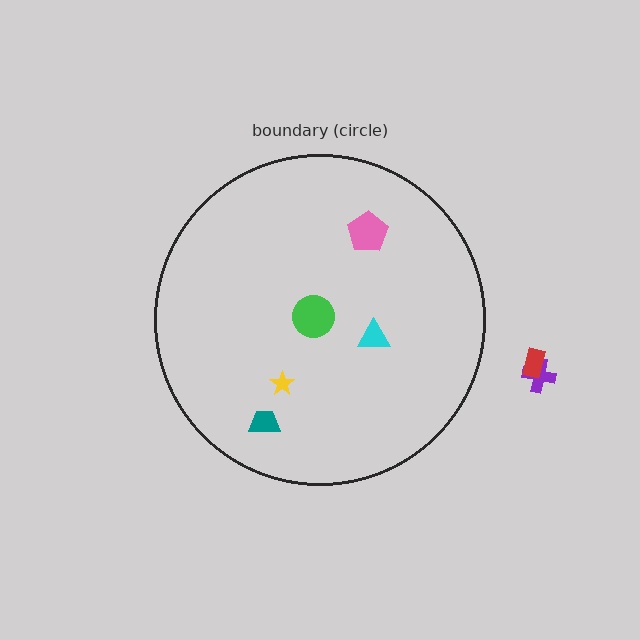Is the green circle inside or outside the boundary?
Inside.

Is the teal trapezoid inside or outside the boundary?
Inside.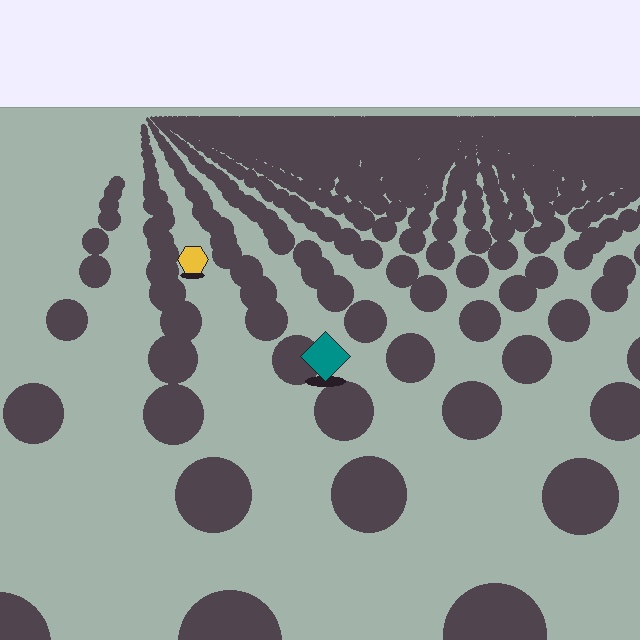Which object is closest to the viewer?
The teal diamond is closest. The texture marks near it are larger and more spread out.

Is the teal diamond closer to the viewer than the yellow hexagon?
Yes. The teal diamond is closer — you can tell from the texture gradient: the ground texture is coarser near it.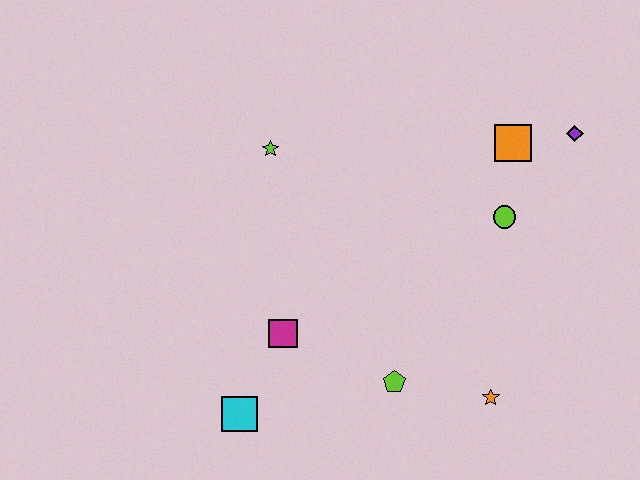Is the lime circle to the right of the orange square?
No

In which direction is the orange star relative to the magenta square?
The orange star is to the right of the magenta square.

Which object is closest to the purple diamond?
The orange square is closest to the purple diamond.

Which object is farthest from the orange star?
The lime star is farthest from the orange star.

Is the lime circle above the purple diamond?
No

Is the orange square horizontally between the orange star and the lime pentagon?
No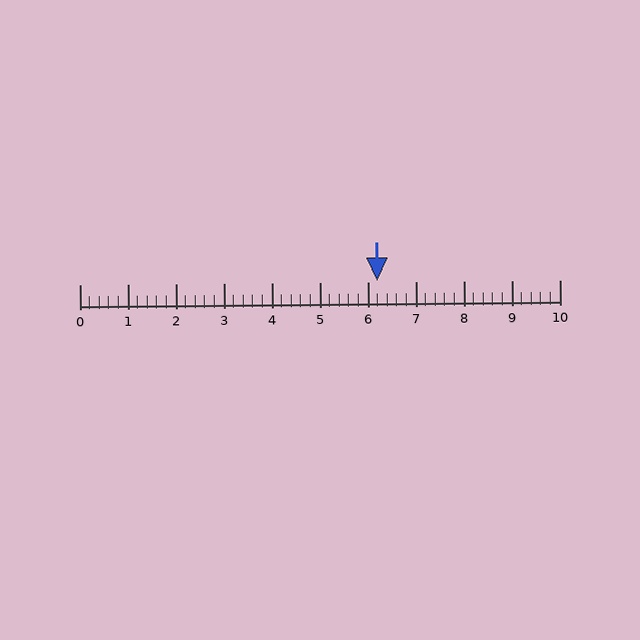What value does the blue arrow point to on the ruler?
The blue arrow points to approximately 6.2.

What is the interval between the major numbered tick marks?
The major tick marks are spaced 1 units apart.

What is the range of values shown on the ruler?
The ruler shows values from 0 to 10.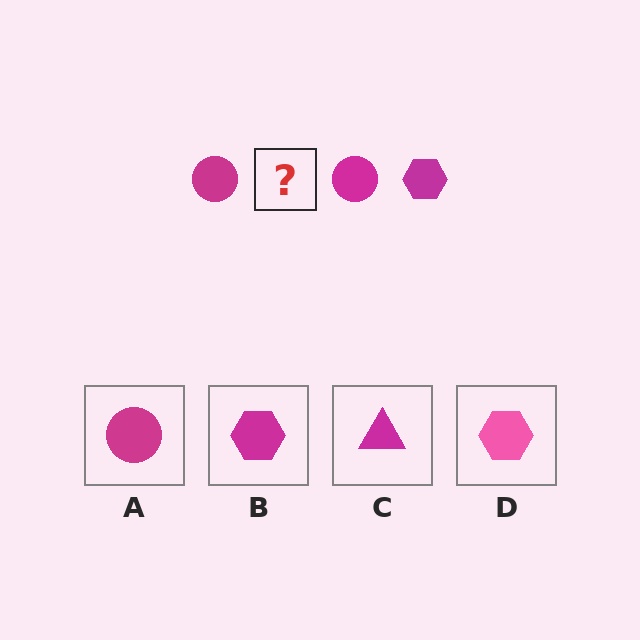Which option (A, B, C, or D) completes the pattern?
B.